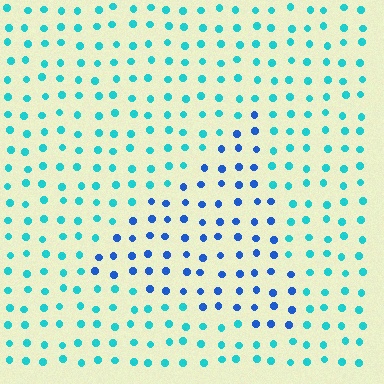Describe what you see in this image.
The image is filled with small cyan elements in a uniform arrangement. A triangle-shaped region is visible where the elements are tinted to a slightly different hue, forming a subtle color boundary.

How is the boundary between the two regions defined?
The boundary is defined purely by a slight shift in hue (about 39 degrees). Spacing, size, and orientation are identical on both sides.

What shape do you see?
I see a triangle.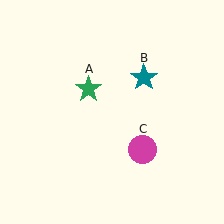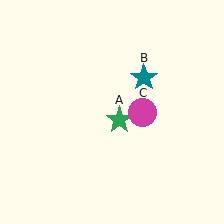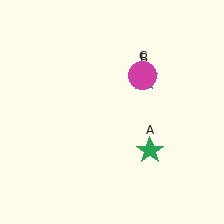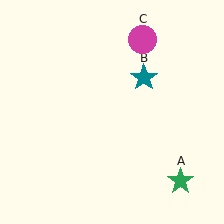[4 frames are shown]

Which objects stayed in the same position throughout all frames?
Teal star (object B) remained stationary.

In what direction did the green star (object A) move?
The green star (object A) moved down and to the right.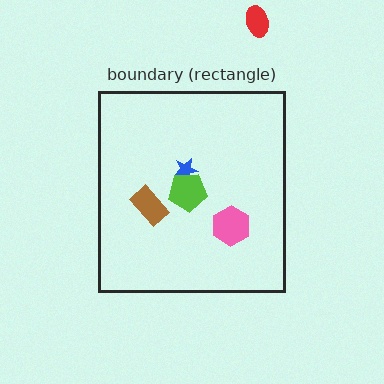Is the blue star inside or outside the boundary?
Inside.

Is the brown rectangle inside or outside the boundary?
Inside.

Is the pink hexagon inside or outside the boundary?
Inside.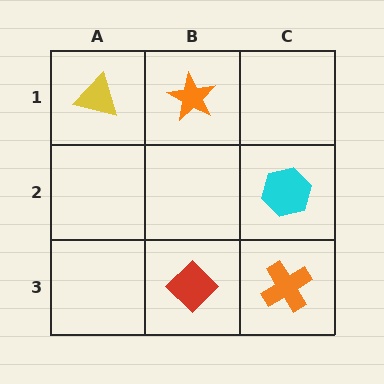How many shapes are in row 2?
1 shape.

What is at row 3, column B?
A red diamond.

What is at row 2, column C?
A cyan hexagon.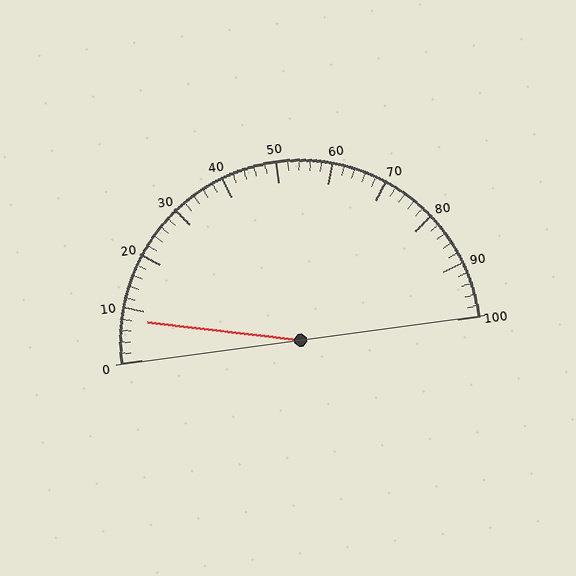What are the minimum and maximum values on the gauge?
The gauge ranges from 0 to 100.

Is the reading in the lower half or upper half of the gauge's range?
The reading is in the lower half of the range (0 to 100).